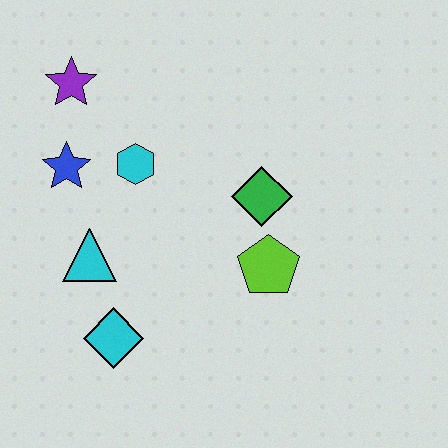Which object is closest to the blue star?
The cyan hexagon is closest to the blue star.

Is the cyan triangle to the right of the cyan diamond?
No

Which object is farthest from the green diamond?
The purple star is farthest from the green diamond.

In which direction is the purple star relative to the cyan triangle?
The purple star is above the cyan triangle.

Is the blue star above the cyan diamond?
Yes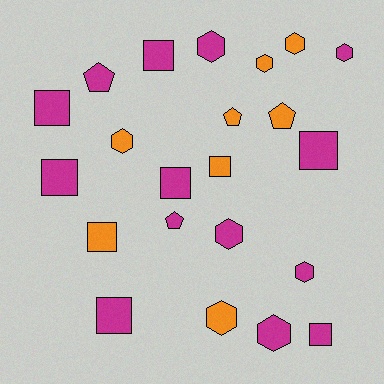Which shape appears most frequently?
Hexagon, with 9 objects.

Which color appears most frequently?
Magenta, with 14 objects.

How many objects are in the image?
There are 22 objects.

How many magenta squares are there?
There are 7 magenta squares.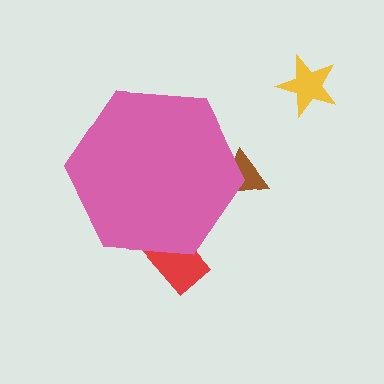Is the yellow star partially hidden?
No, the yellow star is fully visible.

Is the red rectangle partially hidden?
Yes, the red rectangle is partially hidden behind the pink hexagon.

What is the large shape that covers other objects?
A pink hexagon.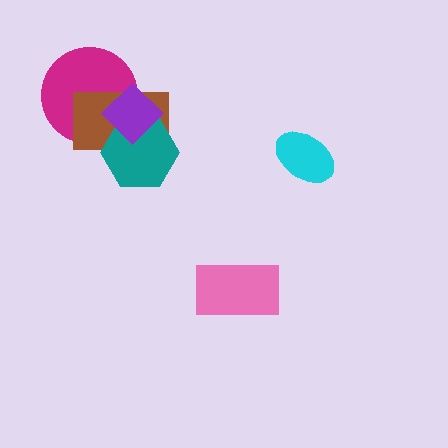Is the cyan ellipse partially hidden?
No, no other shape covers it.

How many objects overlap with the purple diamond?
3 objects overlap with the purple diamond.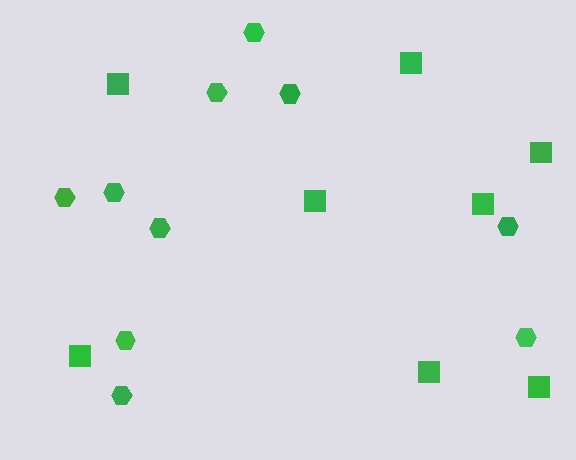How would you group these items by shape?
There are 2 groups: one group of squares (8) and one group of hexagons (10).